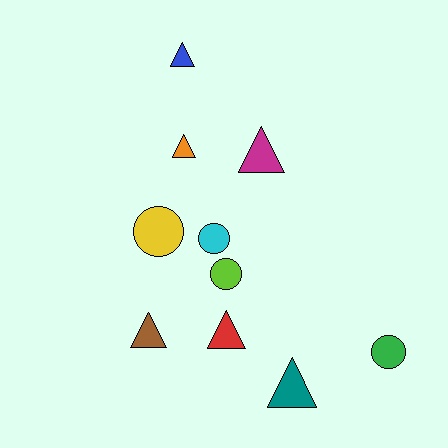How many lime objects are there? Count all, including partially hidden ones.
There is 1 lime object.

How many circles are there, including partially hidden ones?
There are 4 circles.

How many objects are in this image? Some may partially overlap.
There are 10 objects.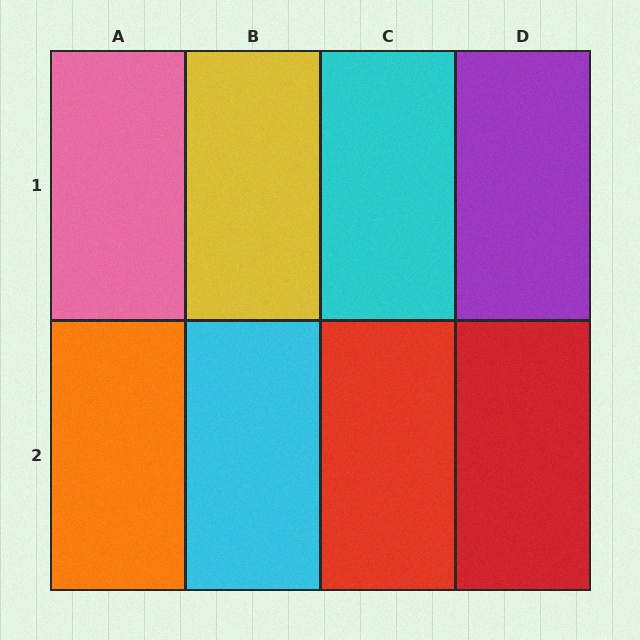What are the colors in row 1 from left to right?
Pink, yellow, cyan, purple.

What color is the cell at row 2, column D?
Red.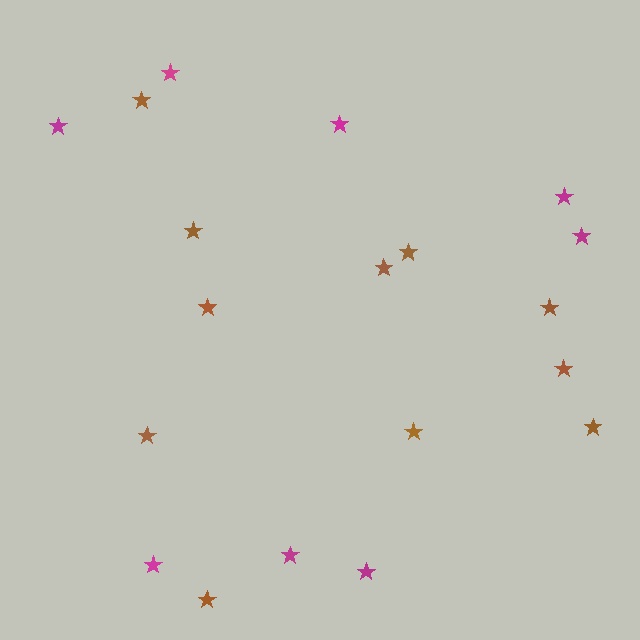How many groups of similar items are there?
There are 2 groups: one group of magenta stars (8) and one group of brown stars (11).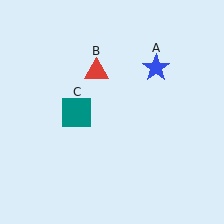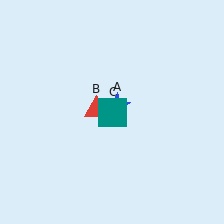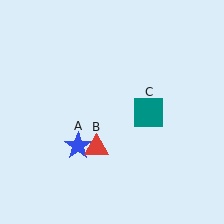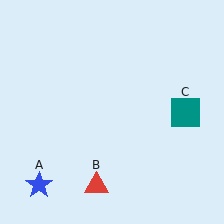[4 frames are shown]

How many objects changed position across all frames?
3 objects changed position: blue star (object A), red triangle (object B), teal square (object C).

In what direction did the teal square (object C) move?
The teal square (object C) moved right.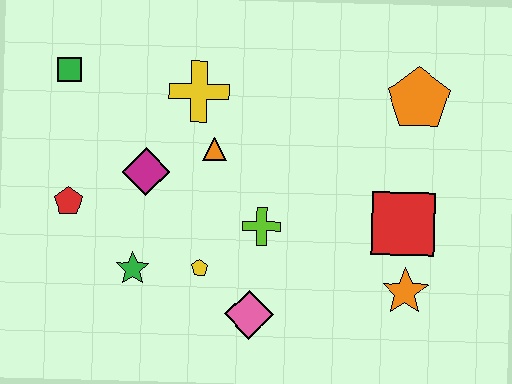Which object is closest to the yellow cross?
The orange triangle is closest to the yellow cross.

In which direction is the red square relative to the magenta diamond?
The red square is to the right of the magenta diamond.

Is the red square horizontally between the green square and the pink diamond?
No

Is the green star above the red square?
No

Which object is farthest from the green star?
The orange pentagon is farthest from the green star.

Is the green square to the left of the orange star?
Yes